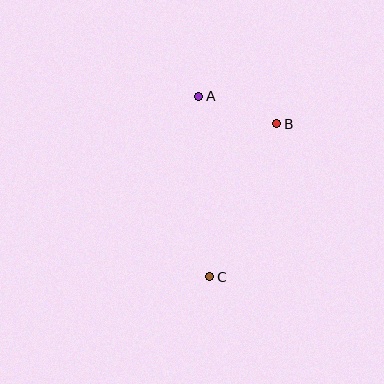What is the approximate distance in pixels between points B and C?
The distance between B and C is approximately 167 pixels.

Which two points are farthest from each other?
Points A and C are farthest from each other.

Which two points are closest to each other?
Points A and B are closest to each other.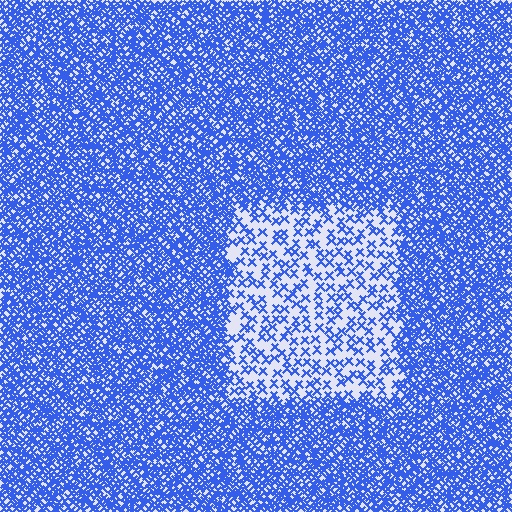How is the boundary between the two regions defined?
The boundary is defined by a change in element density (approximately 2.9x ratio). All elements are the same color, size, and shape.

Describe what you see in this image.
The image contains small blue elements arranged at two different densities. A rectangle-shaped region is visible where the elements are less densely packed than the surrounding area.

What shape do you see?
I see a rectangle.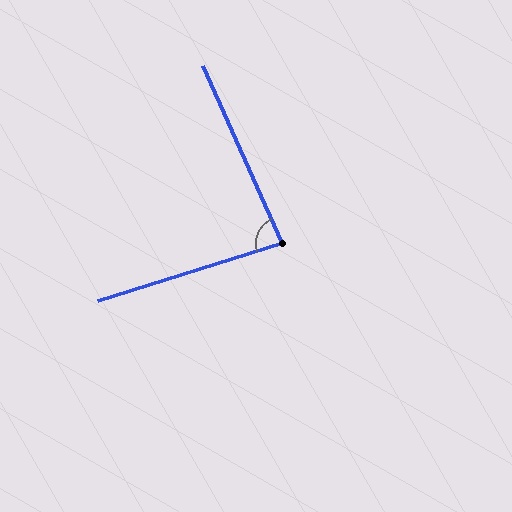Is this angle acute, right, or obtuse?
It is acute.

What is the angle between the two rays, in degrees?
Approximately 84 degrees.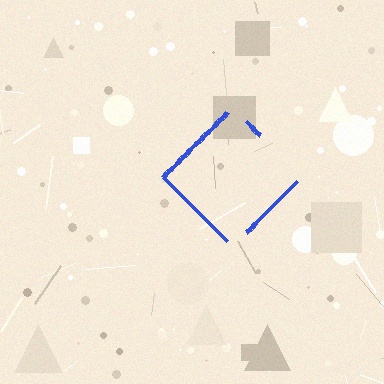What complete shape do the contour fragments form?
The contour fragments form a diamond.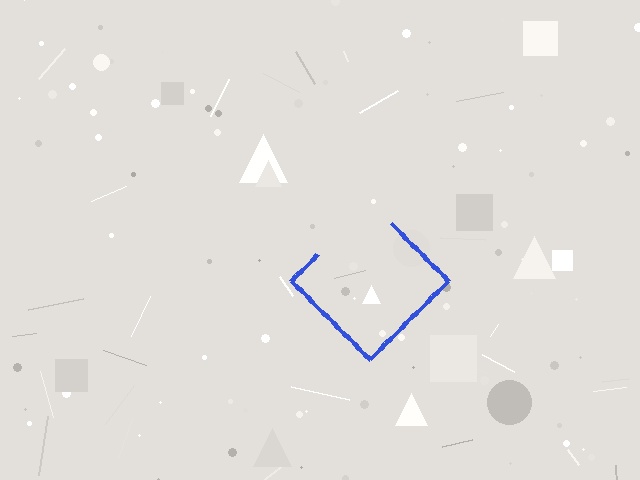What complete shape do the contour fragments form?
The contour fragments form a diamond.